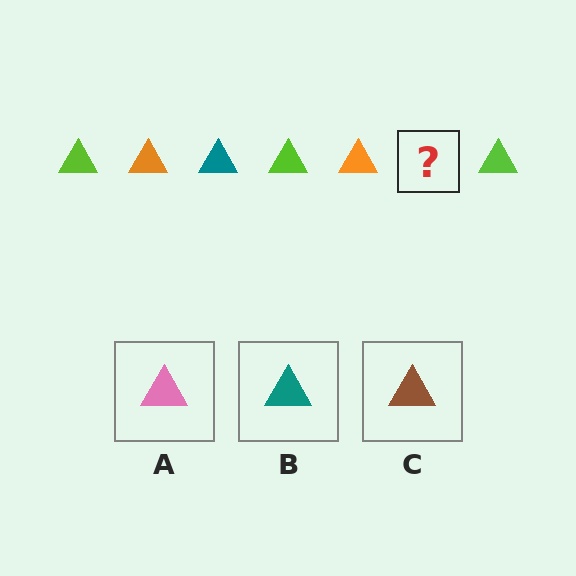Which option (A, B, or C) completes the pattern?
B.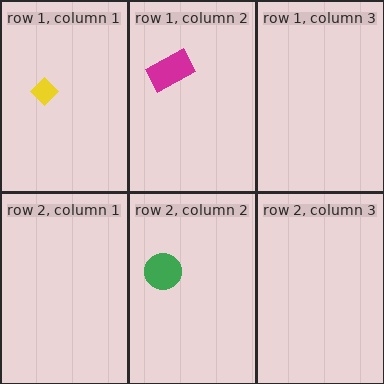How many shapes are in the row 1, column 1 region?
1.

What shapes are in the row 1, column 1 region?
The yellow diamond.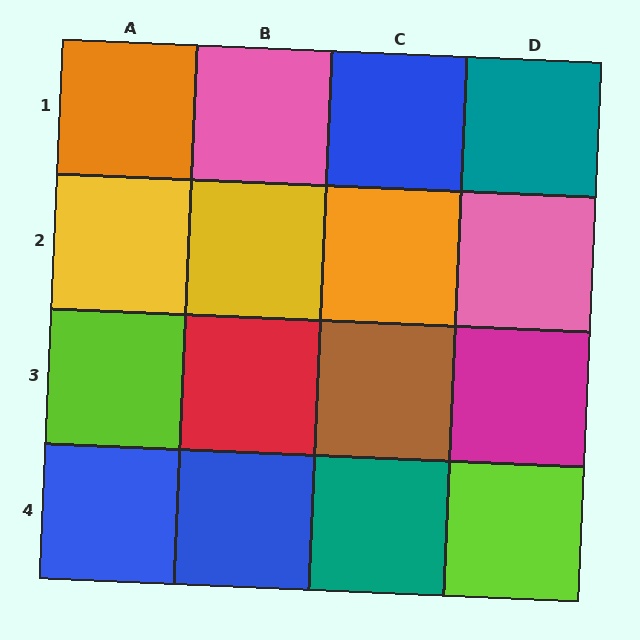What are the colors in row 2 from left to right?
Yellow, yellow, orange, pink.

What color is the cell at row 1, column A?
Orange.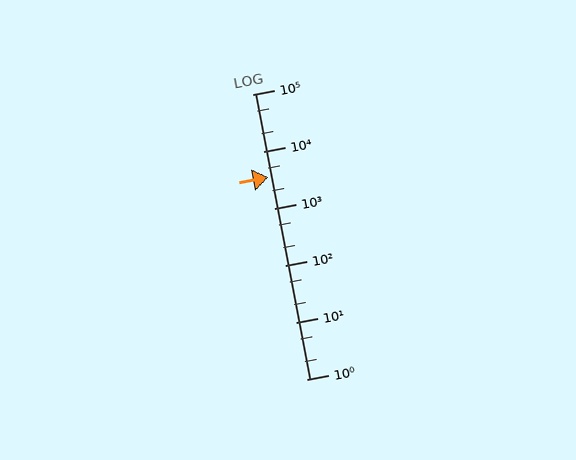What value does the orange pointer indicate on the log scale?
The pointer indicates approximately 3500.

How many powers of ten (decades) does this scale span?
The scale spans 5 decades, from 1 to 100000.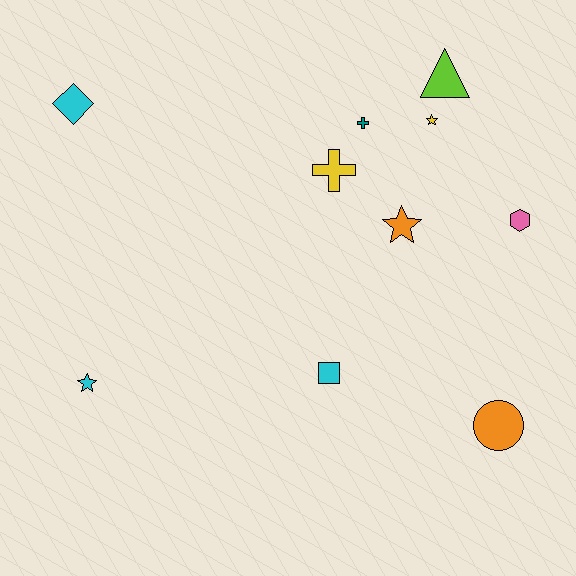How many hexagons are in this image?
There is 1 hexagon.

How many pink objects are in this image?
There is 1 pink object.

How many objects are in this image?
There are 10 objects.